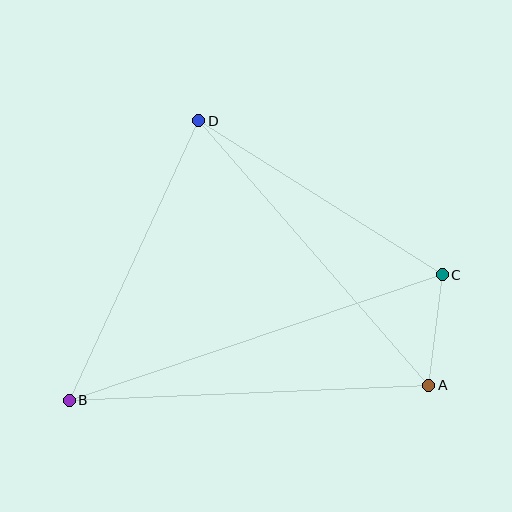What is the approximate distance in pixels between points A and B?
The distance between A and B is approximately 360 pixels.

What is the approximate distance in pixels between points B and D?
The distance between B and D is approximately 308 pixels.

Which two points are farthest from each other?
Points B and C are farthest from each other.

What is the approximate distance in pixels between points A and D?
The distance between A and D is approximately 350 pixels.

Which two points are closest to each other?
Points A and C are closest to each other.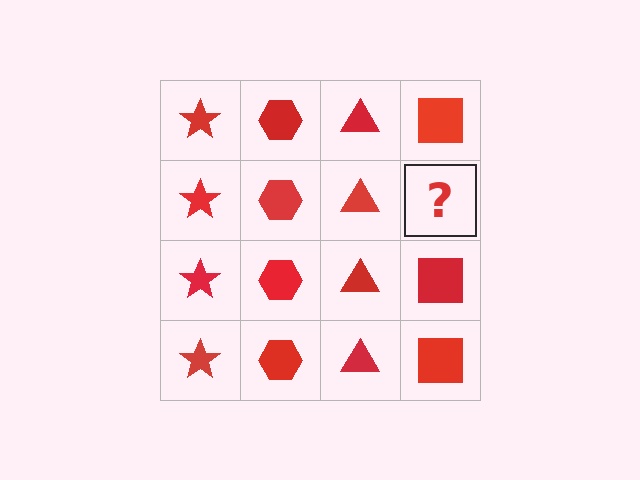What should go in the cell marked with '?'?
The missing cell should contain a red square.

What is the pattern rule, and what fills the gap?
The rule is that each column has a consistent shape. The gap should be filled with a red square.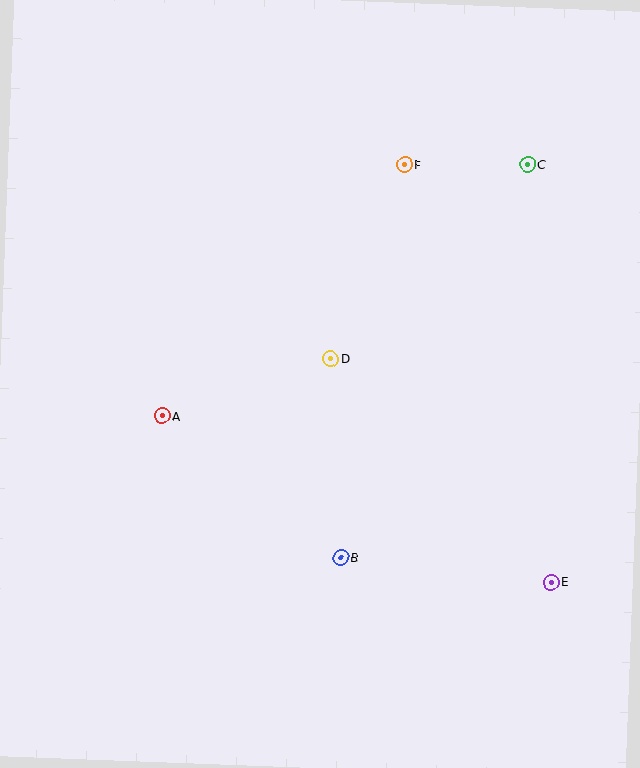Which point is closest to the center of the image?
Point D at (330, 359) is closest to the center.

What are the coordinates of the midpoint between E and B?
The midpoint between E and B is at (446, 570).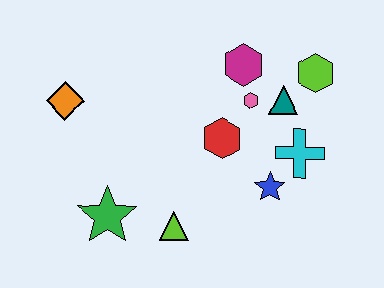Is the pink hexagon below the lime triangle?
No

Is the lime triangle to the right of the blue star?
No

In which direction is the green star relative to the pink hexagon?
The green star is to the left of the pink hexagon.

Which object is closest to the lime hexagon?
The teal triangle is closest to the lime hexagon.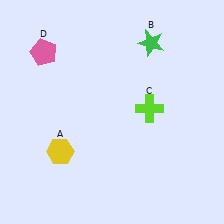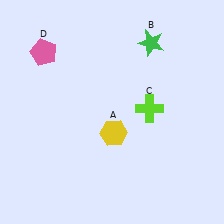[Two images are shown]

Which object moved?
The yellow hexagon (A) moved right.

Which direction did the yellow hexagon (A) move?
The yellow hexagon (A) moved right.